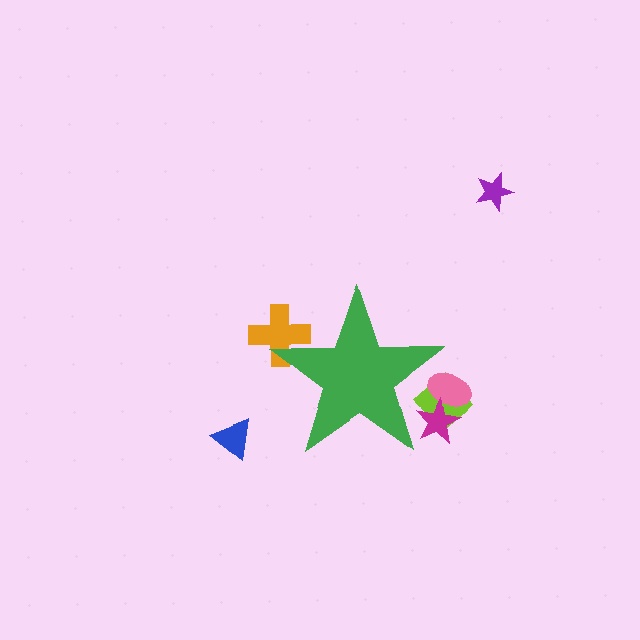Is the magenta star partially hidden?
Yes, the magenta star is partially hidden behind the green star.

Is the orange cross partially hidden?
Yes, the orange cross is partially hidden behind the green star.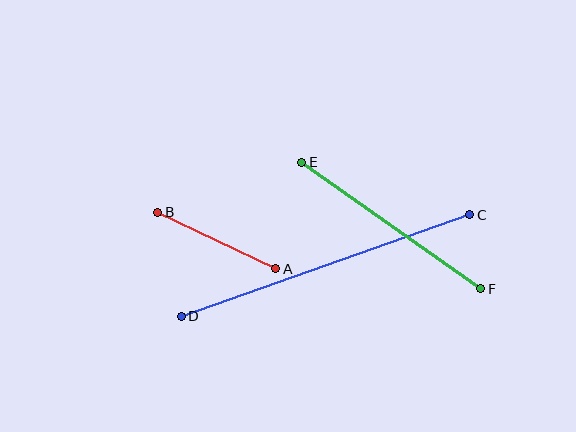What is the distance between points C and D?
The distance is approximately 306 pixels.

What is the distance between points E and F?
The distance is approximately 219 pixels.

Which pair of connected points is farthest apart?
Points C and D are farthest apart.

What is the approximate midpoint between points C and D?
The midpoint is at approximately (326, 266) pixels.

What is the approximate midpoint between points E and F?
The midpoint is at approximately (391, 226) pixels.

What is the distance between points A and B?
The distance is approximately 131 pixels.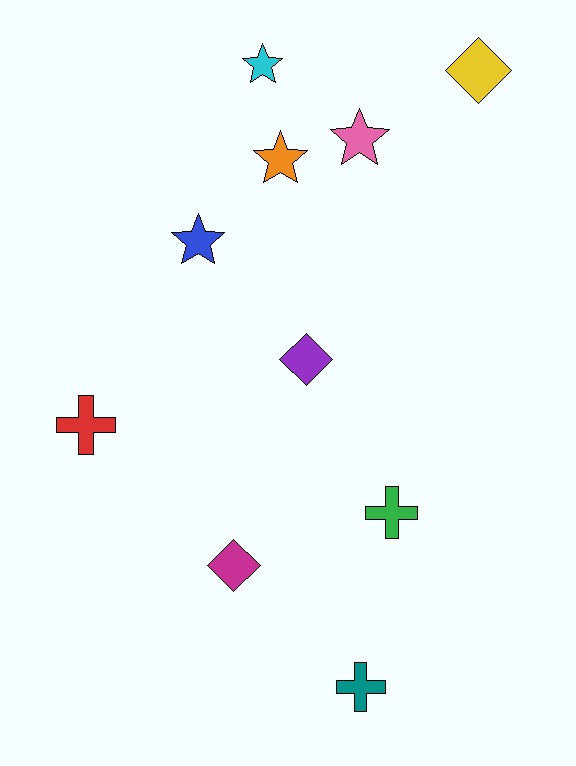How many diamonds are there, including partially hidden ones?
There are 3 diamonds.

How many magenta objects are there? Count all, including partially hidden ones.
There is 1 magenta object.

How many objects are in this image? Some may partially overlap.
There are 10 objects.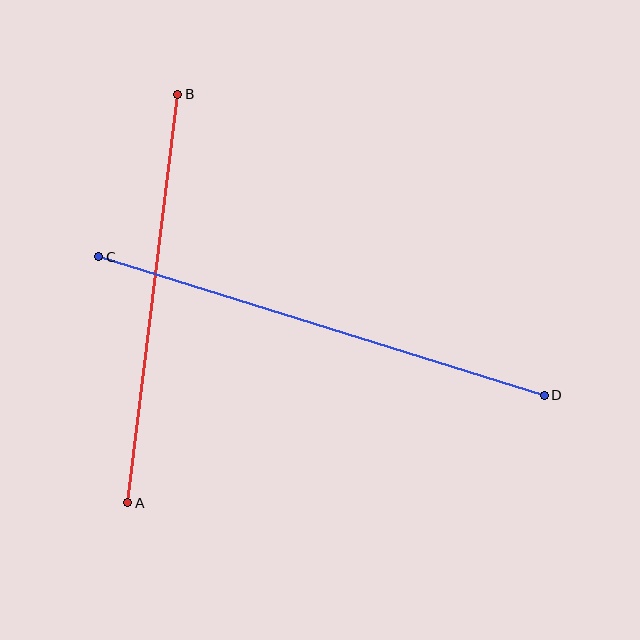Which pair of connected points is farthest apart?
Points C and D are farthest apart.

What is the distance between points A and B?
The distance is approximately 411 pixels.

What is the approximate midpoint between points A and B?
The midpoint is at approximately (153, 298) pixels.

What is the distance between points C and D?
The distance is approximately 466 pixels.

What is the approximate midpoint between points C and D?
The midpoint is at approximately (322, 326) pixels.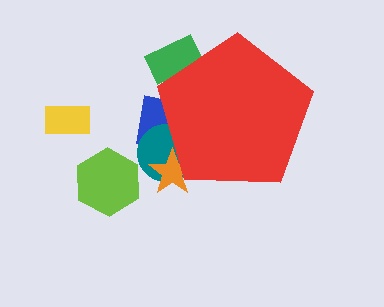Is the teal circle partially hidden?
Yes, the teal circle is partially hidden behind the red pentagon.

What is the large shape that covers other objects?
A red pentagon.